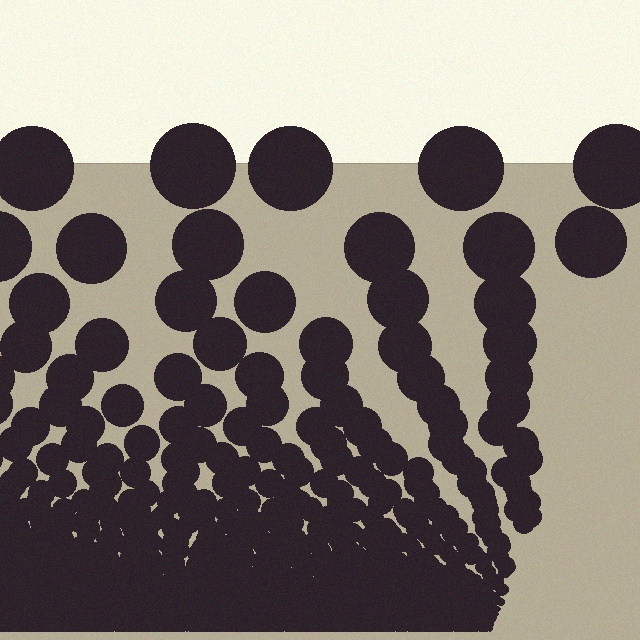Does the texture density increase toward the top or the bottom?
Density increases toward the bottom.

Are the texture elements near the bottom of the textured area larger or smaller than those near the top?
Smaller. The gradient is inverted — elements near the bottom are smaller and denser.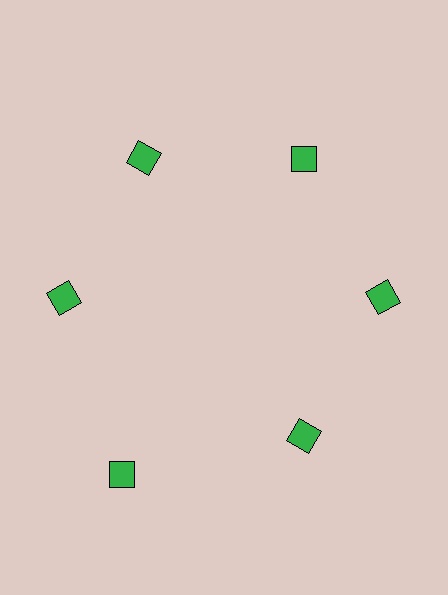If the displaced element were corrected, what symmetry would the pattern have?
It would have 6-fold rotational symmetry — the pattern would map onto itself every 60 degrees.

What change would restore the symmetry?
The symmetry would be restored by moving it inward, back onto the ring so that all 6 squares sit at equal angles and equal distance from the center.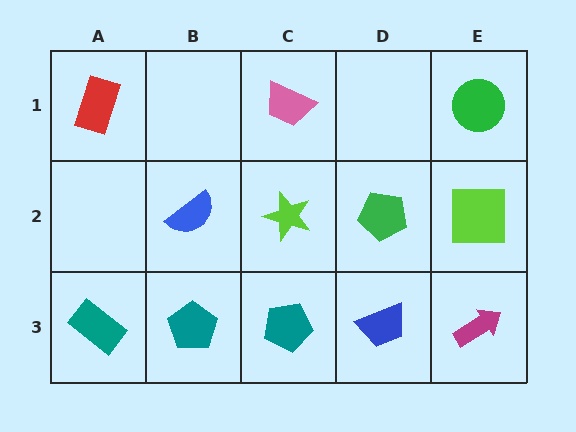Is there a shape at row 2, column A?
No, that cell is empty.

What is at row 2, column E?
A lime square.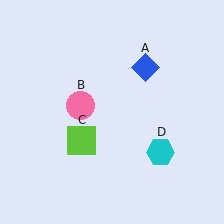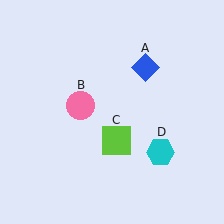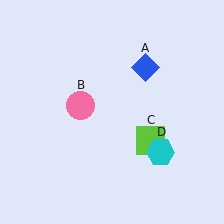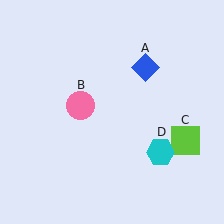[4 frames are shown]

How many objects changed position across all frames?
1 object changed position: lime square (object C).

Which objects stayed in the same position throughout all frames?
Blue diamond (object A) and pink circle (object B) and cyan hexagon (object D) remained stationary.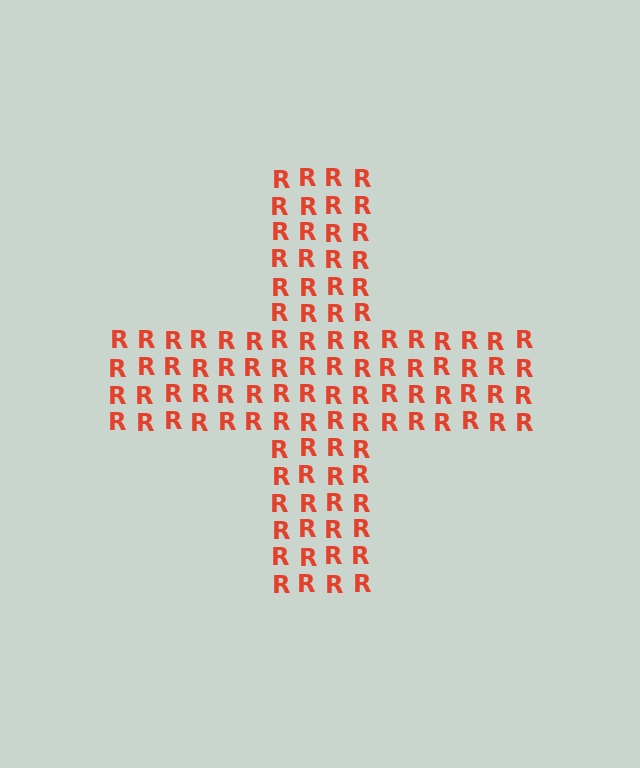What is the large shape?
The large shape is a cross.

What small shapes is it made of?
It is made of small letter R's.